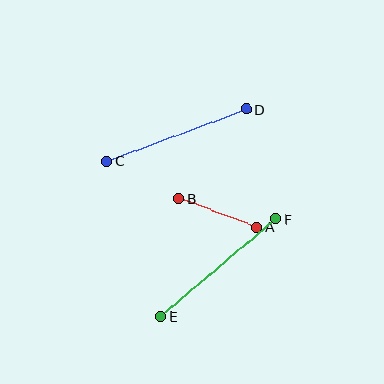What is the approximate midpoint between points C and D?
The midpoint is at approximately (176, 135) pixels.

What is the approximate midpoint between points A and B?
The midpoint is at approximately (218, 213) pixels.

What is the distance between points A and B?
The distance is approximately 83 pixels.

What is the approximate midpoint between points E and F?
The midpoint is at approximately (218, 268) pixels.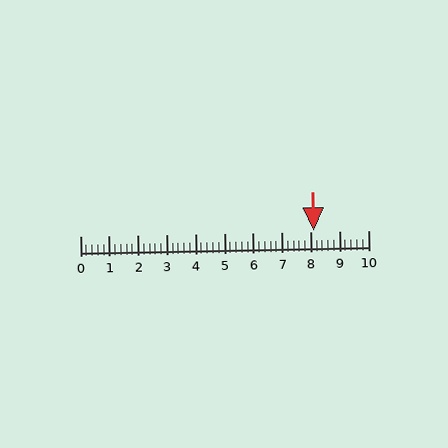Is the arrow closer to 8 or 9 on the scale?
The arrow is closer to 8.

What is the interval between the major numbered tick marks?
The major tick marks are spaced 1 units apart.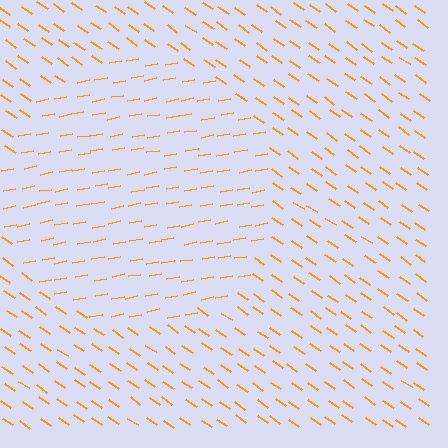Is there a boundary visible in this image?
Yes, there is a texture boundary formed by a change in line orientation.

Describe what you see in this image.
The image is filled with small orange line segments. A circle region in the image has lines oriented differently from the surrounding lines, creating a visible texture boundary.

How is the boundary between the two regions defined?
The boundary is defined purely by a change in line orientation (approximately 45 degrees difference). All lines are the same color and thickness.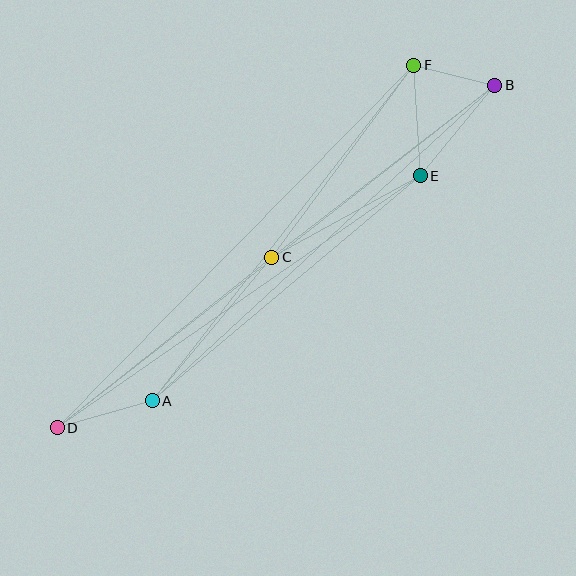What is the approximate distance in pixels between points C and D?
The distance between C and D is approximately 274 pixels.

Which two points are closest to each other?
Points B and F are closest to each other.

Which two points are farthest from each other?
Points B and D are farthest from each other.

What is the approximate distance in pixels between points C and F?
The distance between C and F is approximately 239 pixels.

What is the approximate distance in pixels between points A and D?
The distance between A and D is approximately 99 pixels.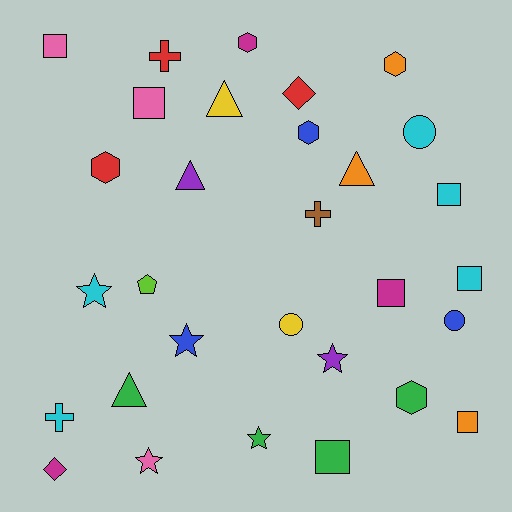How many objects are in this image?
There are 30 objects.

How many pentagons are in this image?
There is 1 pentagon.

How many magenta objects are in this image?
There are 3 magenta objects.